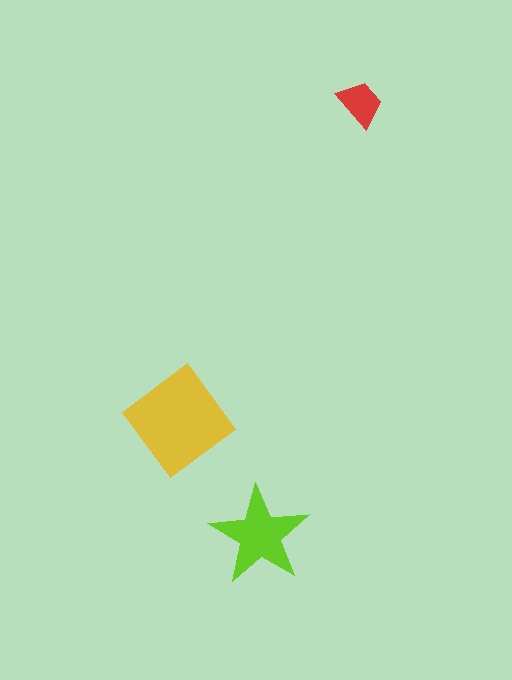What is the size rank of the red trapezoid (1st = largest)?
3rd.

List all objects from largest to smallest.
The yellow diamond, the lime star, the red trapezoid.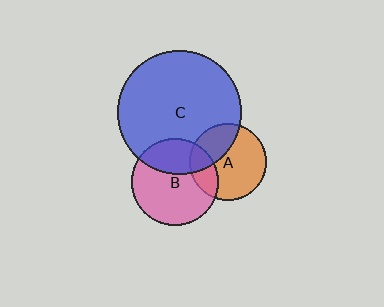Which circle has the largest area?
Circle C (blue).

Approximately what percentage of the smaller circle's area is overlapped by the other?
Approximately 30%.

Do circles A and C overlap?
Yes.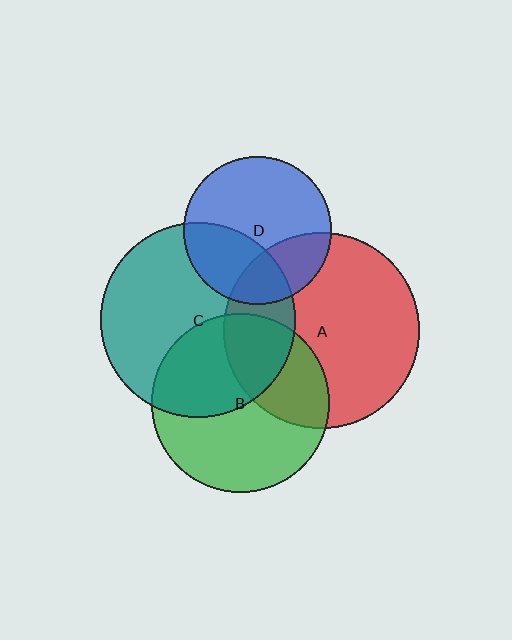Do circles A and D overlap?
Yes.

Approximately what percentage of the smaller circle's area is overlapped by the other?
Approximately 25%.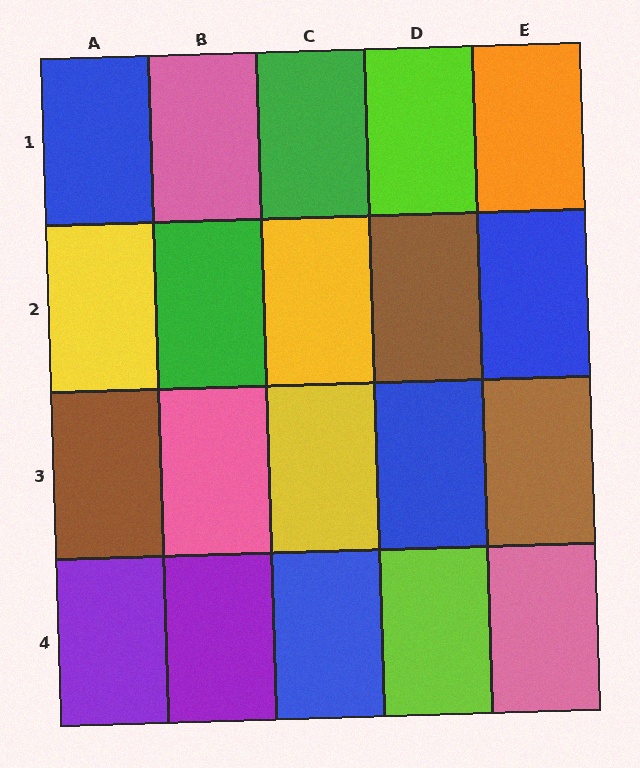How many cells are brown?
3 cells are brown.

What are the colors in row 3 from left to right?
Brown, pink, yellow, blue, brown.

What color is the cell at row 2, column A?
Yellow.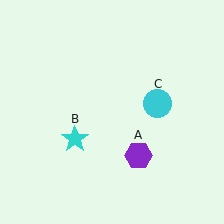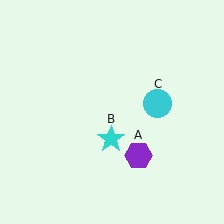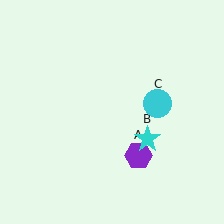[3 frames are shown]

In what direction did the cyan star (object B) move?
The cyan star (object B) moved right.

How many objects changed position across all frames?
1 object changed position: cyan star (object B).